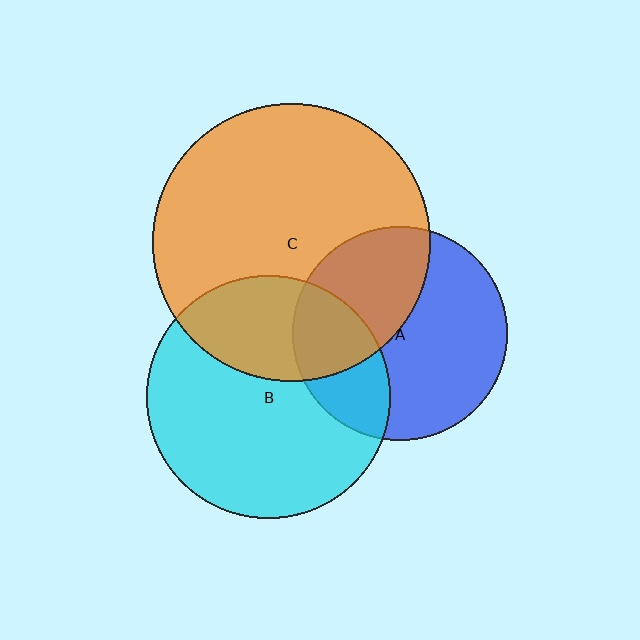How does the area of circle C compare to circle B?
Approximately 1.3 times.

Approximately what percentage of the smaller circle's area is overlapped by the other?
Approximately 30%.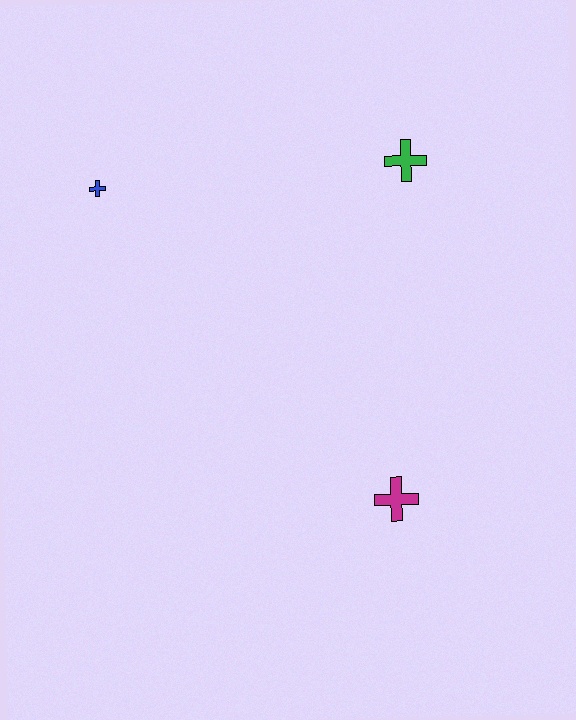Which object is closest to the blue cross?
The green cross is closest to the blue cross.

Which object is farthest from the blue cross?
The magenta cross is farthest from the blue cross.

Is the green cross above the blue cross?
Yes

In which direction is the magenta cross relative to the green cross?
The magenta cross is below the green cross.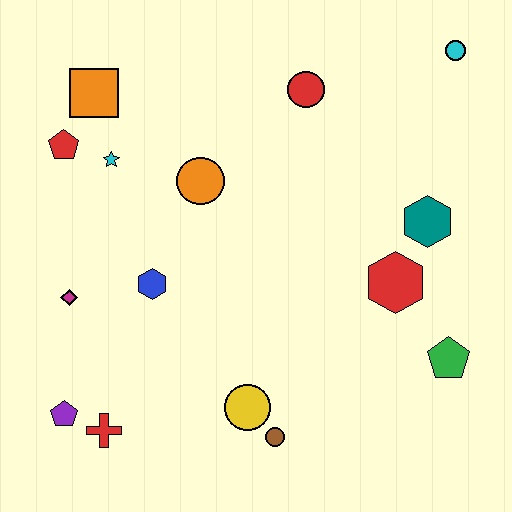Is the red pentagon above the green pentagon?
Yes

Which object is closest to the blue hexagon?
The magenta diamond is closest to the blue hexagon.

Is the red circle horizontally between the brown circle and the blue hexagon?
No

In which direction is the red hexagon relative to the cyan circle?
The red hexagon is below the cyan circle.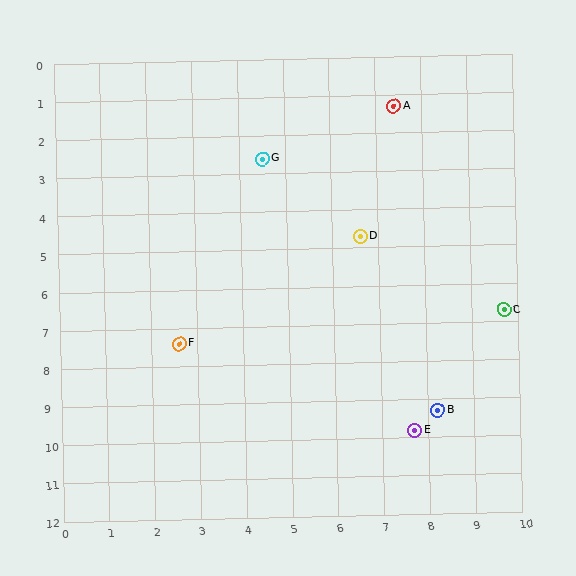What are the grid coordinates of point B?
Point B is at approximately (8.2, 9.3).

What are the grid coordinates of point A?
Point A is at approximately (7.4, 1.3).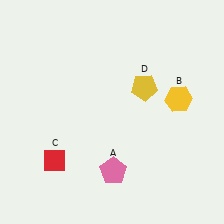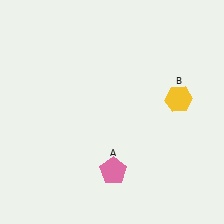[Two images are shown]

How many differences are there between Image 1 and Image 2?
There are 2 differences between the two images.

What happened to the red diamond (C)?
The red diamond (C) was removed in Image 2. It was in the bottom-left area of Image 1.